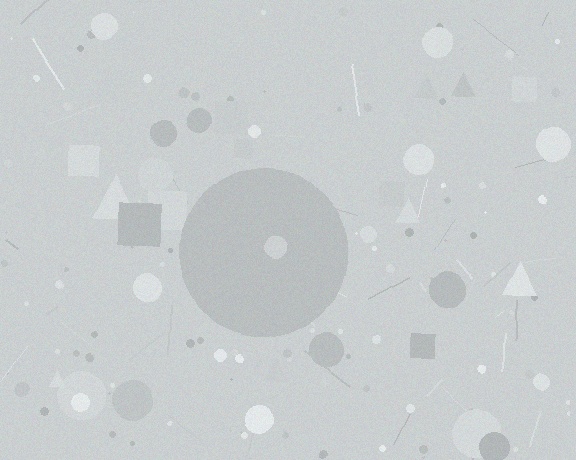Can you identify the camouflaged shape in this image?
The camouflaged shape is a circle.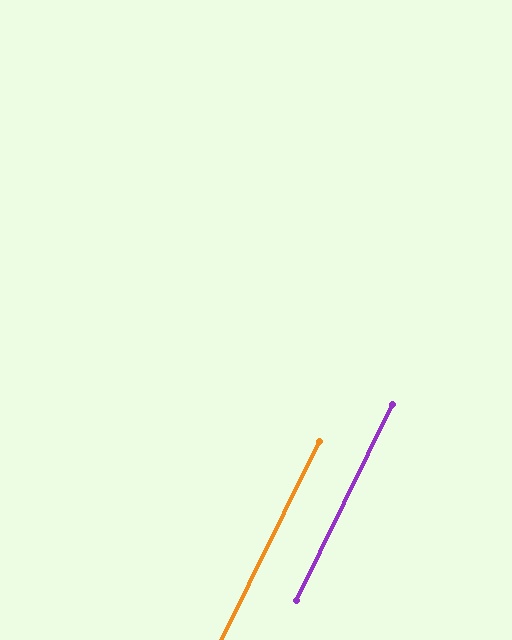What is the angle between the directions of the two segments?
Approximately 0 degrees.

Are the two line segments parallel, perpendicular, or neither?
Parallel — their directions differ by only 0.1°.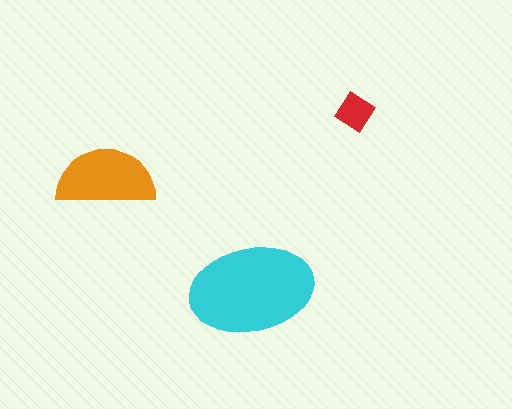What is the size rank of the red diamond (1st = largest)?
3rd.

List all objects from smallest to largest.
The red diamond, the orange semicircle, the cyan ellipse.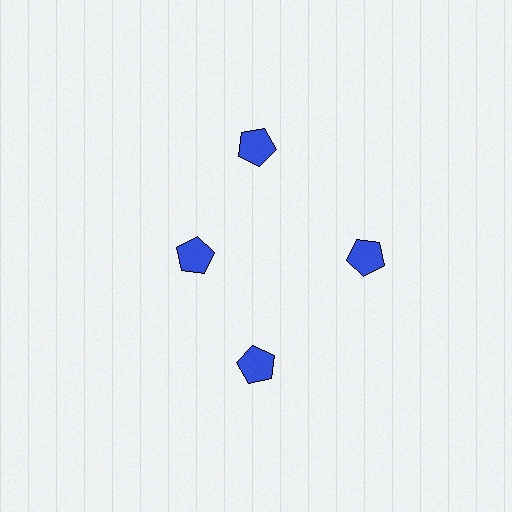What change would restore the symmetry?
The symmetry would be restored by moving it outward, back onto the ring so that all 4 pentagons sit at equal angles and equal distance from the center.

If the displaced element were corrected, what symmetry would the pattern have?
It would have 4-fold rotational symmetry — the pattern would map onto itself every 90 degrees.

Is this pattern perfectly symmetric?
No. The 4 blue pentagons are arranged in a ring, but one element near the 9 o'clock position is pulled inward toward the center, breaking the 4-fold rotational symmetry.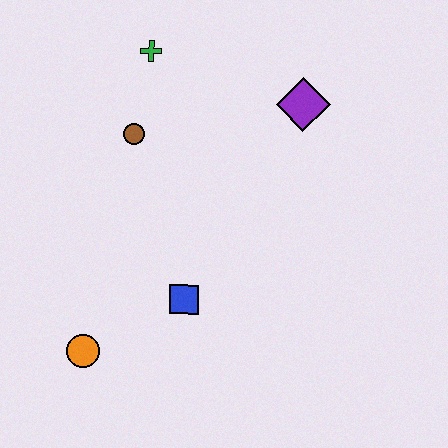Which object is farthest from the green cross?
The orange circle is farthest from the green cross.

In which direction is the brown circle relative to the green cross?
The brown circle is below the green cross.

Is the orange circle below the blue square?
Yes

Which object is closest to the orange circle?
The blue square is closest to the orange circle.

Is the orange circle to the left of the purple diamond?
Yes